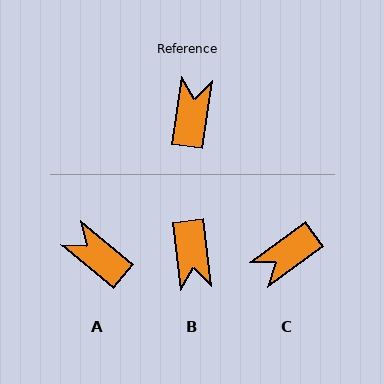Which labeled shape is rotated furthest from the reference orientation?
B, about 164 degrees away.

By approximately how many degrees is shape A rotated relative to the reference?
Approximately 59 degrees counter-clockwise.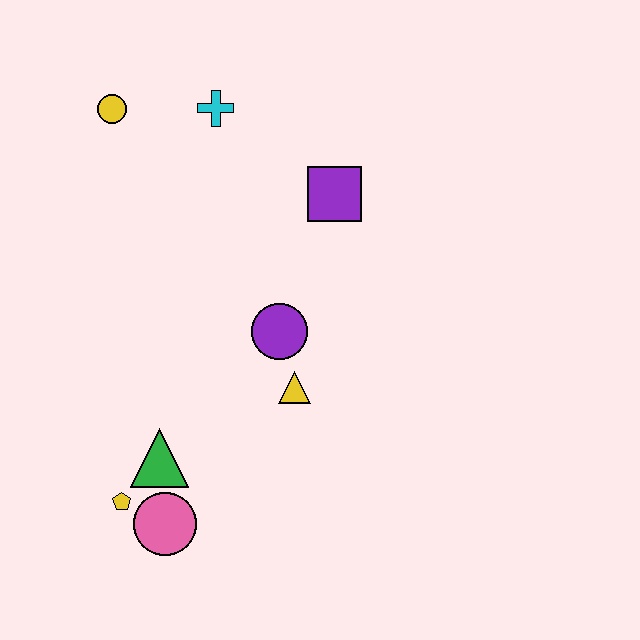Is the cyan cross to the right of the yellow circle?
Yes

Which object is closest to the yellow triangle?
The purple circle is closest to the yellow triangle.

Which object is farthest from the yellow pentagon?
The cyan cross is farthest from the yellow pentagon.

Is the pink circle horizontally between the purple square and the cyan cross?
No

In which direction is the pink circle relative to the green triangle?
The pink circle is below the green triangle.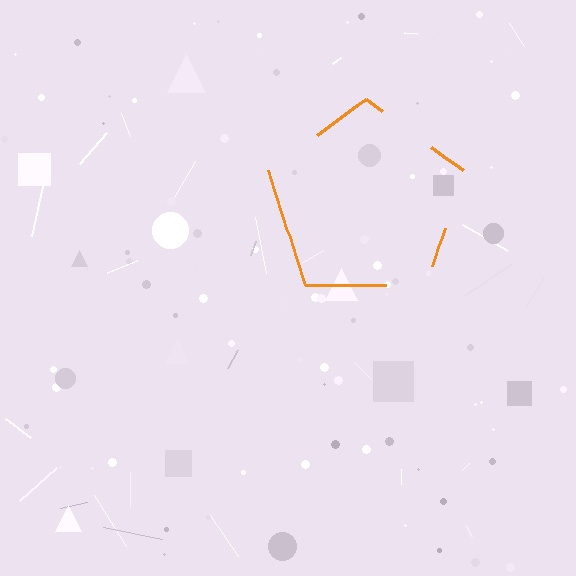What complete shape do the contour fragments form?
The contour fragments form a pentagon.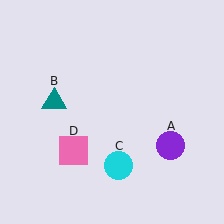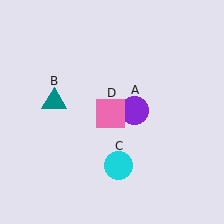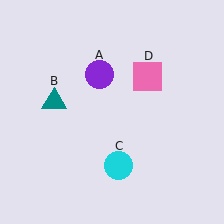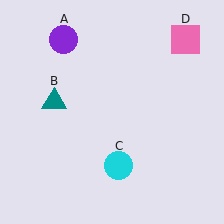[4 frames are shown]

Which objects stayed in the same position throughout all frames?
Teal triangle (object B) and cyan circle (object C) remained stationary.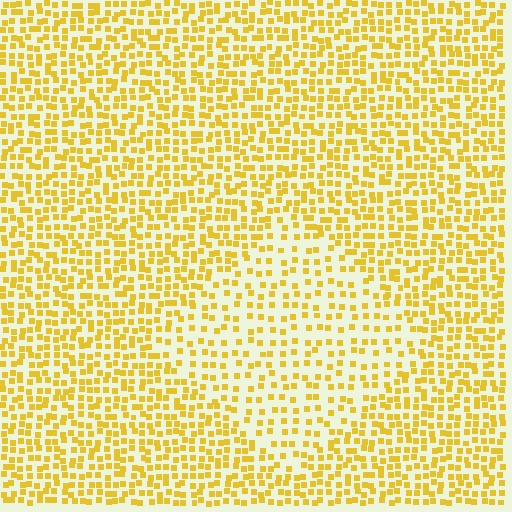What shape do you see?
I see a diamond.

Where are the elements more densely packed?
The elements are more densely packed outside the diamond boundary.